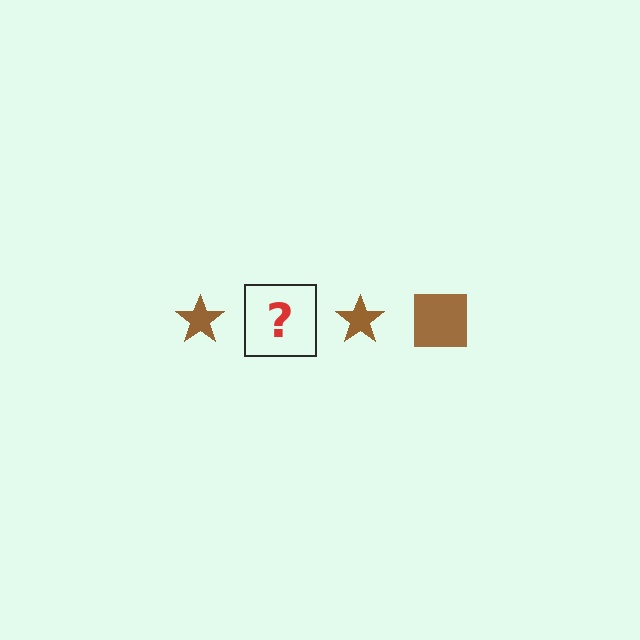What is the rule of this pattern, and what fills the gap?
The rule is that the pattern cycles through star, square shapes in brown. The gap should be filled with a brown square.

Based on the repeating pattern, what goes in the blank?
The blank should be a brown square.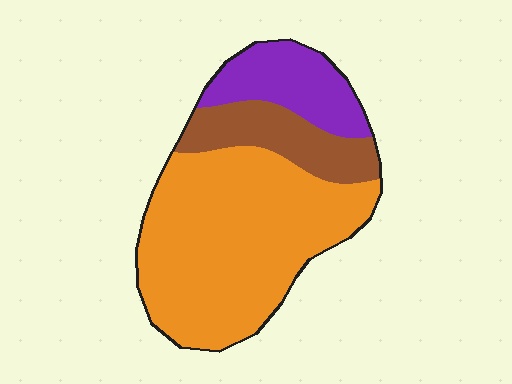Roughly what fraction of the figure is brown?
Brown covers 18% of the figure.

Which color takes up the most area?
Orange, at roughly 65%.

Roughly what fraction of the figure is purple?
Purple takes up about one sixth (1/6) of the figure.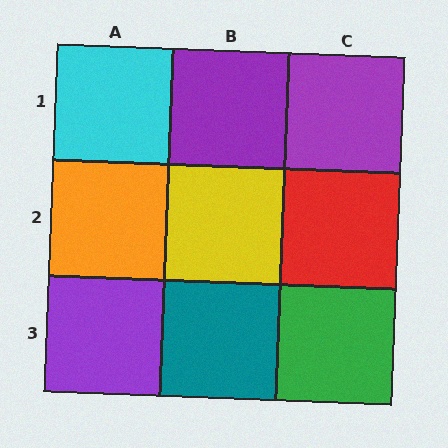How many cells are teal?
1 cell is teal.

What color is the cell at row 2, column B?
Yellow.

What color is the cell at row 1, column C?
Purple.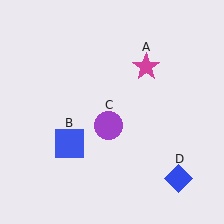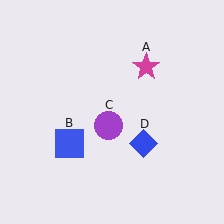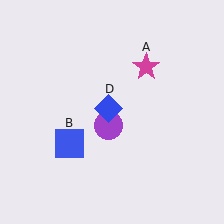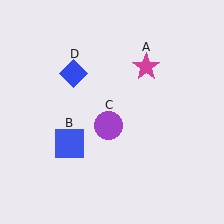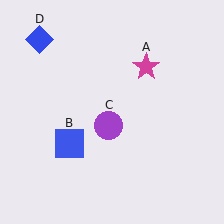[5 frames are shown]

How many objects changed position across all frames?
1 object changed position: blue diamond (object D).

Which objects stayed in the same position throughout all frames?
Magenta star (object A) and blue square (object B) and purple circle (object C) remained stationary.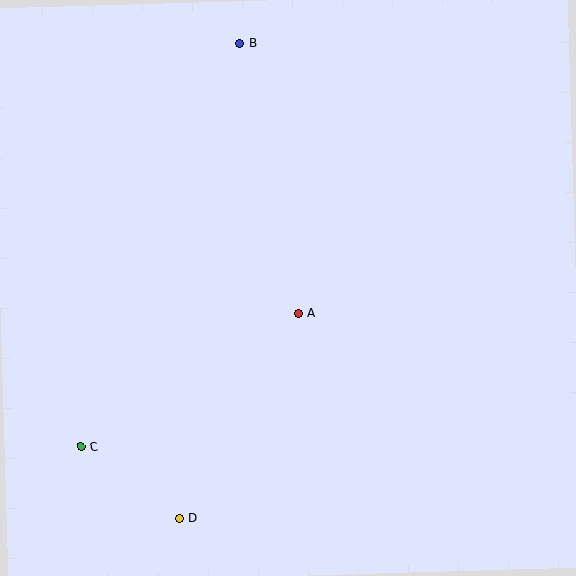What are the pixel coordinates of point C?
Point C is at (81, 447).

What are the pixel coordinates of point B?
Point B is at (240, 44).